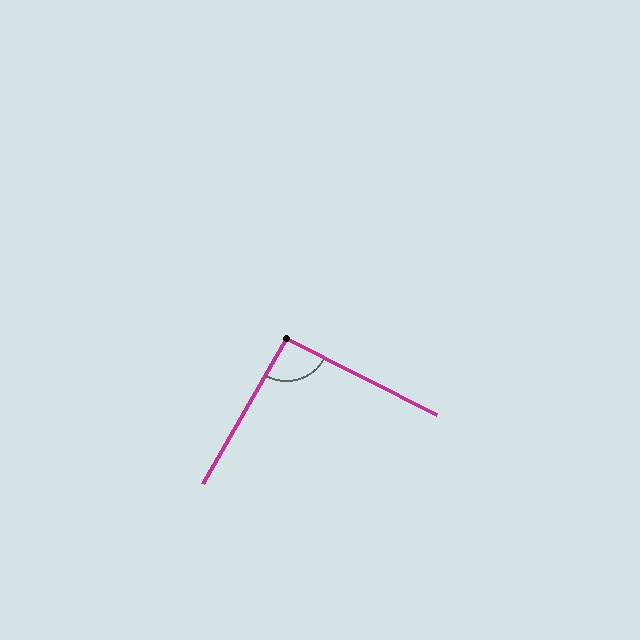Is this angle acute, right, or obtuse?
It is approximately a right angle.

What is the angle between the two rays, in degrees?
Approximately 93 degrees.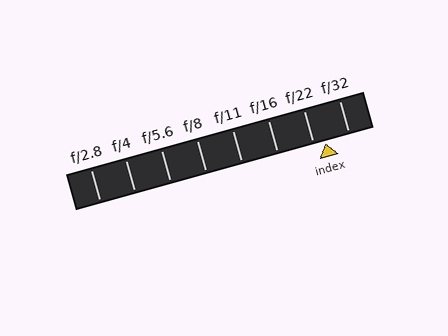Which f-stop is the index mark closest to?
The index mark is closest to f/22.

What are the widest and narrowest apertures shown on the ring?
The widest aperture shown is f/2.8 and the narrowest is f/32.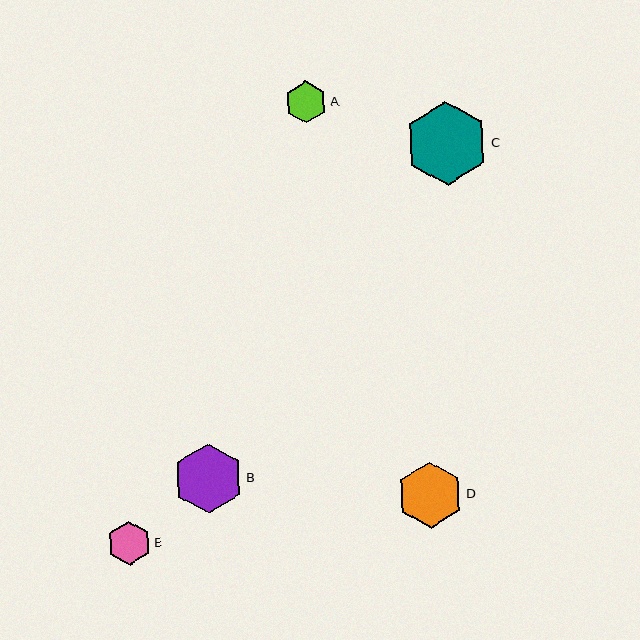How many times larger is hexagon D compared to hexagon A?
Hexagon D is approximately 1.6 times the size of hexagon A.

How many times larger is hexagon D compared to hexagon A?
Hexagon D is approximately 1.6 times the size of hexagon A.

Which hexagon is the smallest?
Hexagon A is the smallest with a size of approximately 42 pixels.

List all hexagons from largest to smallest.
From largest to smallest: C, B, D, E, A.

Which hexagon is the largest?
Hexagon C is the largest with a size of approximately 83 pixels.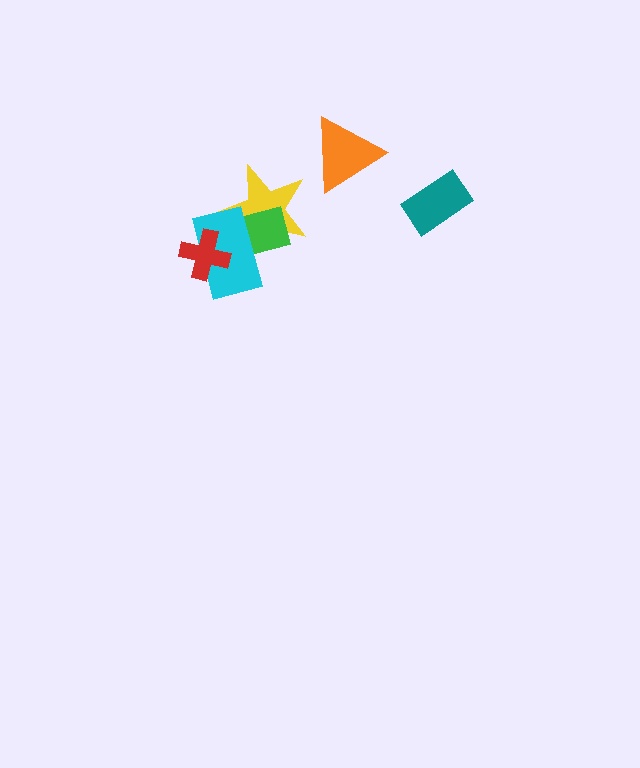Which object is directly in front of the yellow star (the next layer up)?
The green square is directly in front of the yellow star.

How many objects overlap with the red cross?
1 object overlaps with the red cross.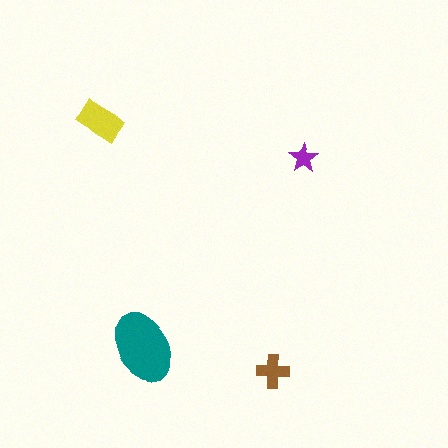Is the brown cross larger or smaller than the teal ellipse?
Smaller.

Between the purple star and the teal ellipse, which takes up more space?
The teal ellipse.